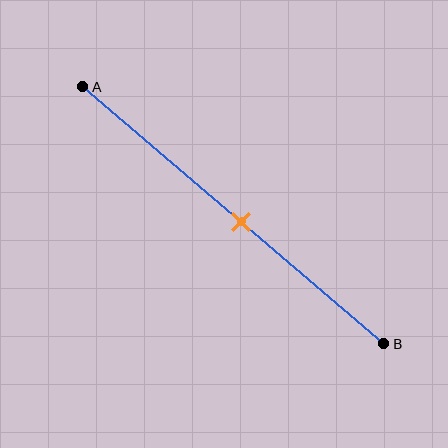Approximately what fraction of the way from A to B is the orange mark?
The orange mark is approximately 55% of the way from A to B.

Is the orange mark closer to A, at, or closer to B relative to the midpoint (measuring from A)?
The orange mark is approximately at the midpoint of segment AB.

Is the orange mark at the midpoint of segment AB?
Yes, the mark is approximately at the midpoint.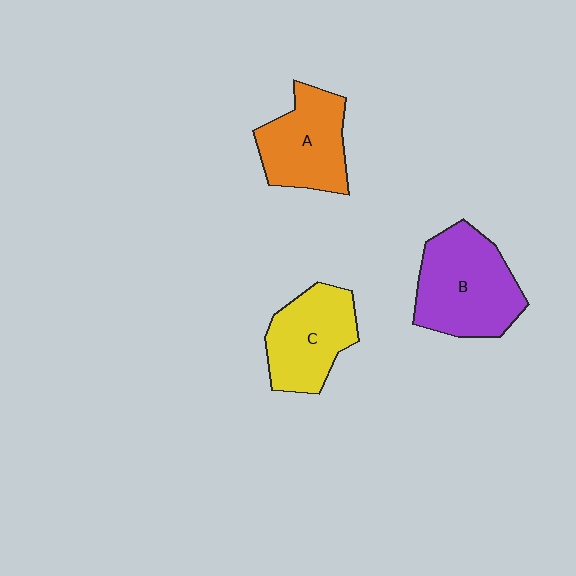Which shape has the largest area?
Shape B (purple).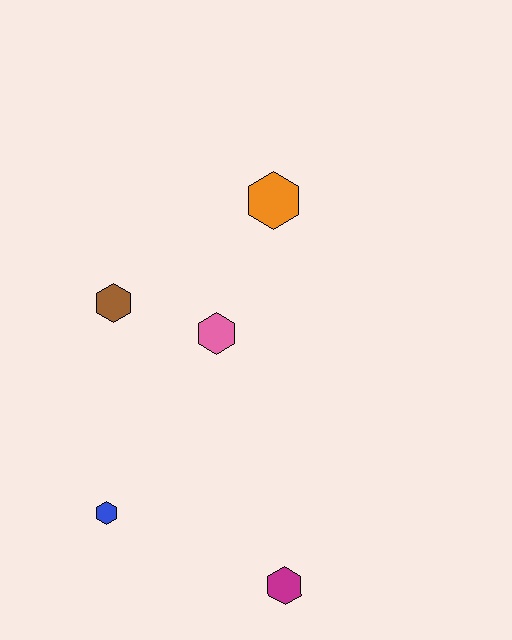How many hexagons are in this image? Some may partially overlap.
There are 5 hexagons.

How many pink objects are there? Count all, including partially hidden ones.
There is 1 pink object.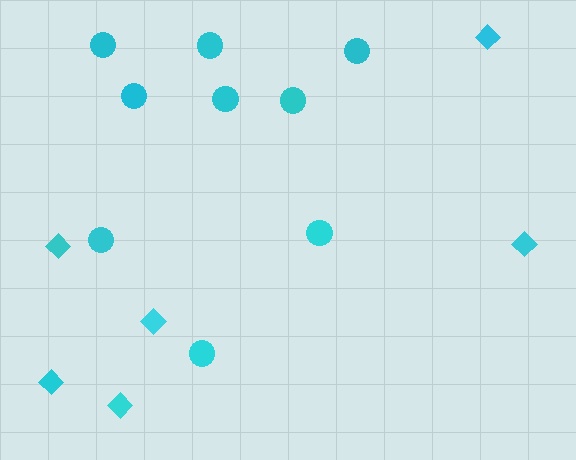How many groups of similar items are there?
There are 2 groups: one group of circles (9) and one group of diamonds (6).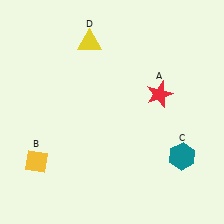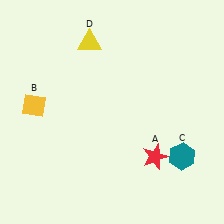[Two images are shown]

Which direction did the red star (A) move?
The red star (A) moved down.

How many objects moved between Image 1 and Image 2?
2 objects moved between the two images.